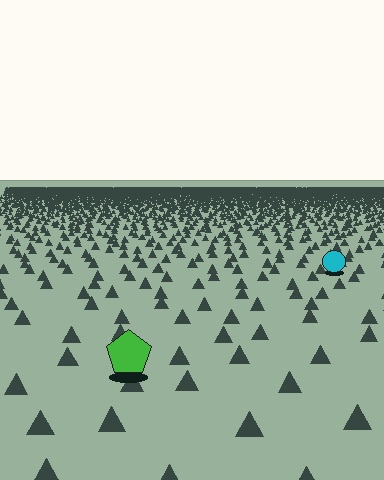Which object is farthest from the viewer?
The cyan circle is farthest from the viewer. It appears smaller and the ground texture around it is denser.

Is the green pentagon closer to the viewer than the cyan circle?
Yes. The green pentagon is closer — you can tell from the texture gradient: the ground texture is coarser near it.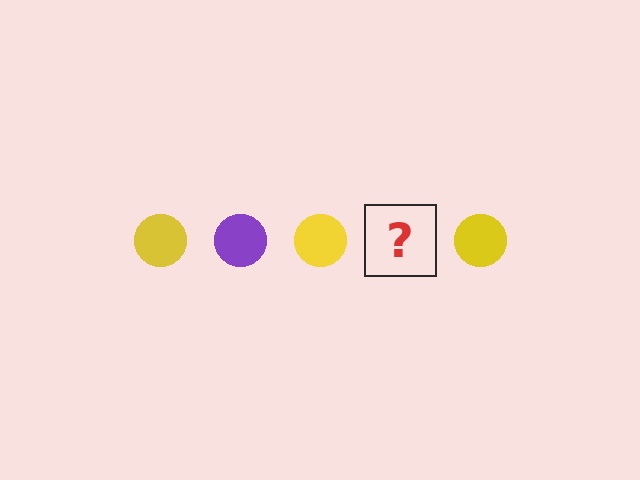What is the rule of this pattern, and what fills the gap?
The rule is that the pattern cycles through yellow, purple circles. The gap should be filled with a purple circle.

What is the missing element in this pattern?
The missing element is a purple circle.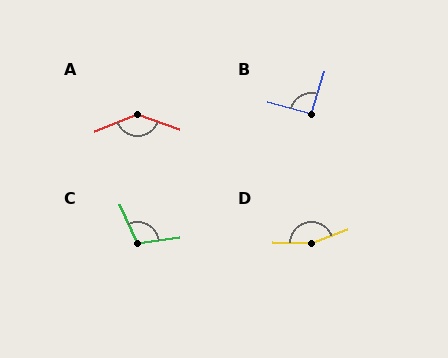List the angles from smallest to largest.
B (92°), C (106°), A (139°), D (157°).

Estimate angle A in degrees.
Approximately 139 degrees.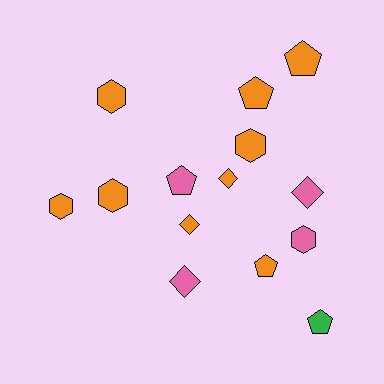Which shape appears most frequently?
Hexagon, with 5 objects.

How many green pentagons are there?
There is 1 green pentagon.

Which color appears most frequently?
Orange, with 9 objects.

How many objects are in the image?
There are 14 objects.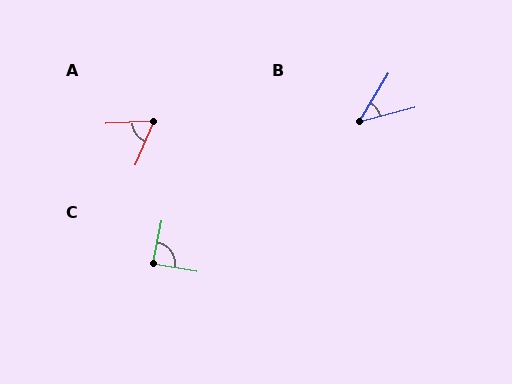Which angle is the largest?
C, at approximately 89 degrees.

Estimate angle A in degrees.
Approximately 64 degrees.